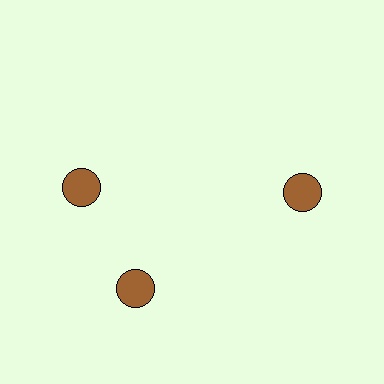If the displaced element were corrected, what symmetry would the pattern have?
It would have 3-fold rotational symmetry — the pattern would map onto itself every 120 degrees.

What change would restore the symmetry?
The symmetry would be restored by rotating it back into even spacing with its neighbors so that all 3 circles sit at equal angles and equal distance from the center.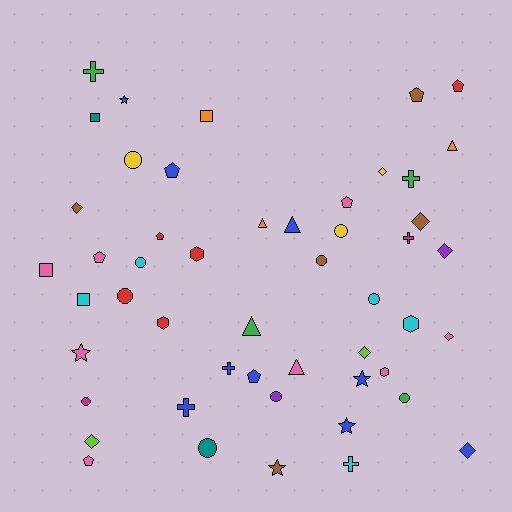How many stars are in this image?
There are 5 stars.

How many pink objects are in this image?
There are 8 pink objects.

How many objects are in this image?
There are 50 objects.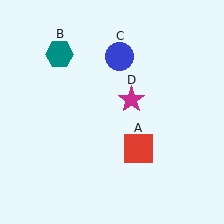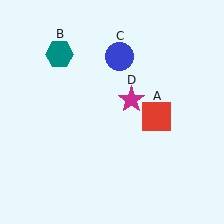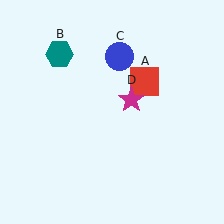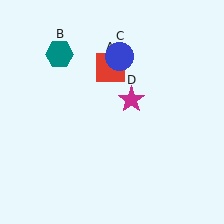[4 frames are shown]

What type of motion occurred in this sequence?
The red square (object A) rotated counterclockwise around the center of the scene.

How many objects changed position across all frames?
1 object changed position: red square (object A).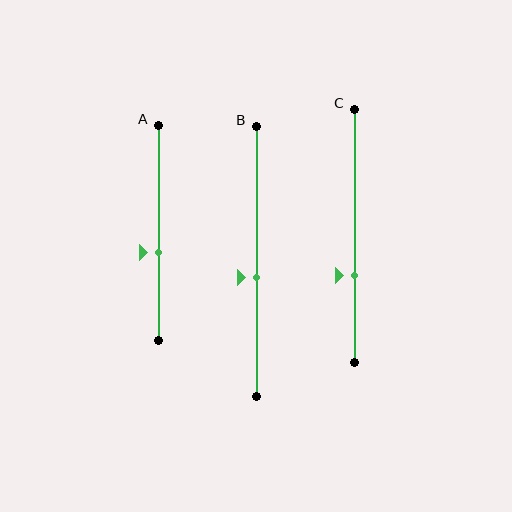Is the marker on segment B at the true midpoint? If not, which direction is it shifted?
No, the marker on segment B is shifted downward by about 6% of the segment length.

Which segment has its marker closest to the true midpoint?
Segment B has its marker closest to the true midpoint.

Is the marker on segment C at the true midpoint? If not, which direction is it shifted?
No, the marker on segment C is shifted downward by about 15% of the segment length.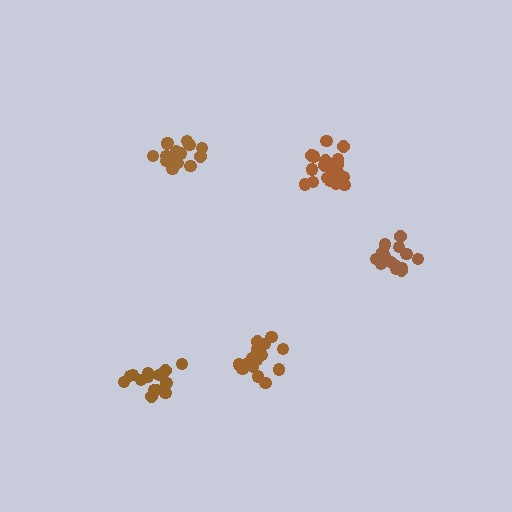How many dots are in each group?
Group 1: 18 dots, Group 2: 15 dots, Group 3: 19 dots, Group 4: 14 dots, Group 5: 20 dots (86 total).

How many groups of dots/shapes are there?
There are 5 groups.